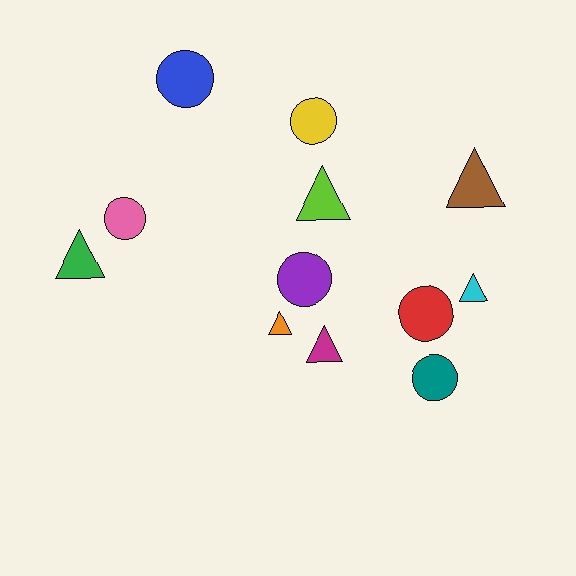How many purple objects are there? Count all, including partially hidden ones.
There is 1 purple object.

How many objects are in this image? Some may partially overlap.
There are 12 objects.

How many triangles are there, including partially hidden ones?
There are 6 triangles.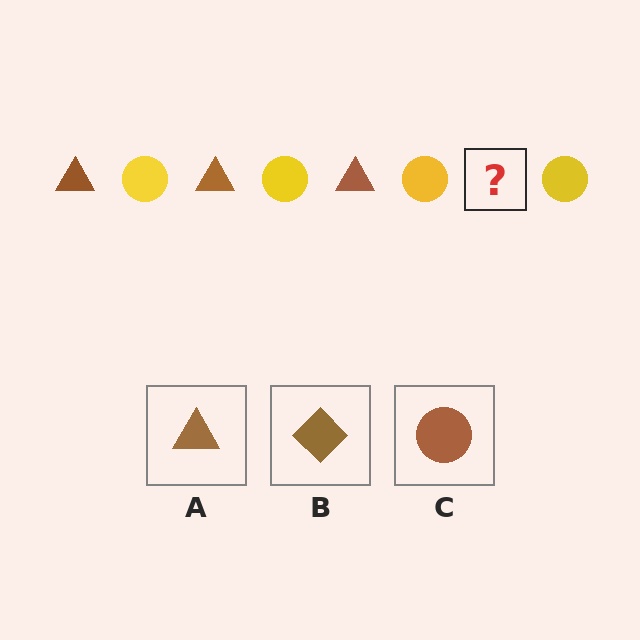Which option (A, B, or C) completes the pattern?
A.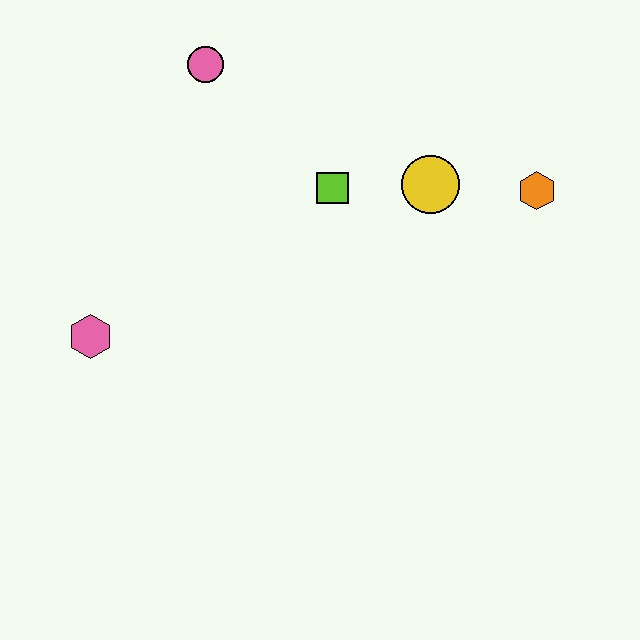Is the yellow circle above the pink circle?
No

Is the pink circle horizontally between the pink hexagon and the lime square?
Yes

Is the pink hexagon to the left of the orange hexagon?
Yes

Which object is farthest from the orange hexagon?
The pink hexagon is farthest from the orange hexagon.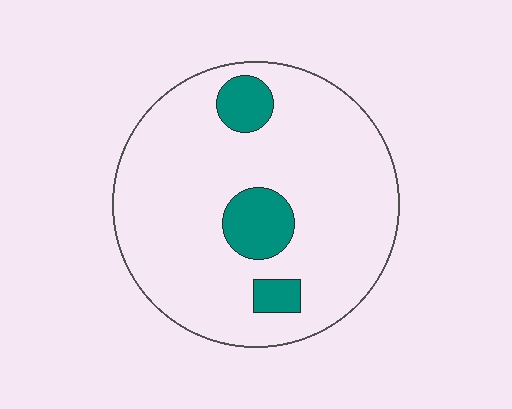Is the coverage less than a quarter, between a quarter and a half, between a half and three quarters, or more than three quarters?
Less than a quarter.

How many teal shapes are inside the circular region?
3.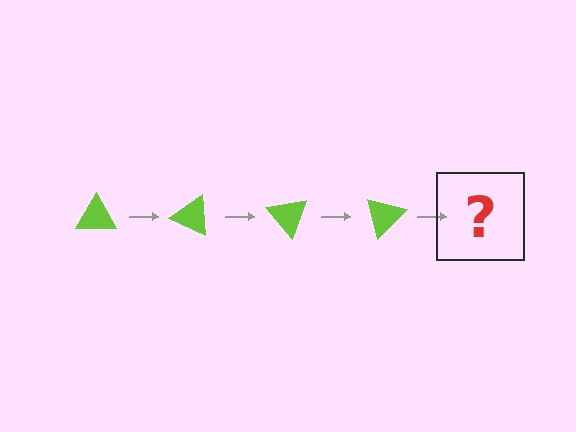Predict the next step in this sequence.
The next step is a lime triangle rotated 100 degrees.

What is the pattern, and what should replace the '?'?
The pattern is that the triangle rotates 25 degrees each step. The '?' should be a lime triangle rotated 100 degrees.